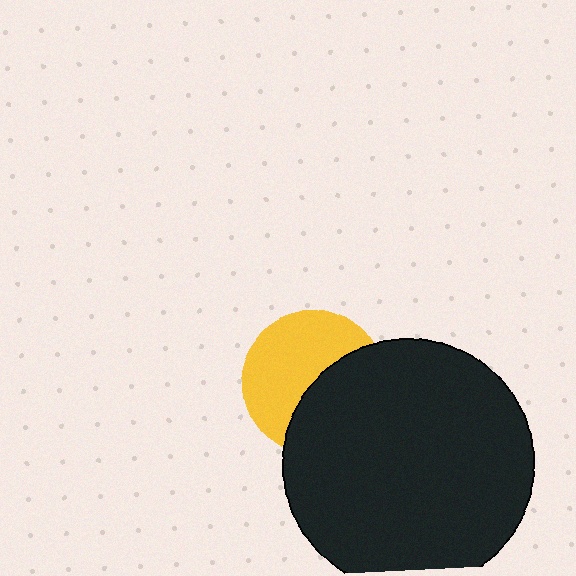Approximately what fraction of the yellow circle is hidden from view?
Roughly 45% of the yellow circle is hidden behind the black circle.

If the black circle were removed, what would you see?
You would see the complete yellow circle.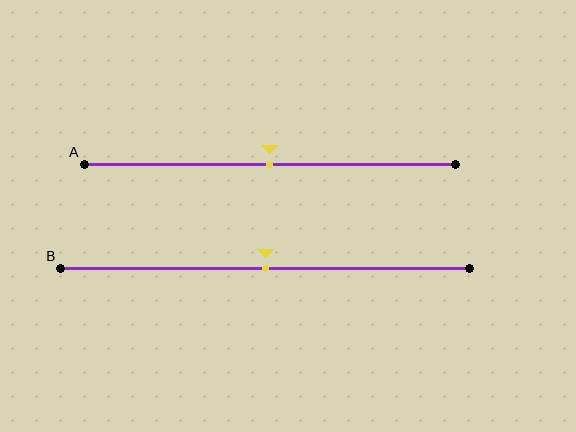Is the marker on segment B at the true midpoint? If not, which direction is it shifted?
Yes, the marker on segment B is at the true midpoint.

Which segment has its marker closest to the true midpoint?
Segment A has its marker closest to the true midpoint.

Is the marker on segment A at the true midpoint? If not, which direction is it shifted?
Yes, the marker on segment A is at the true midpoint.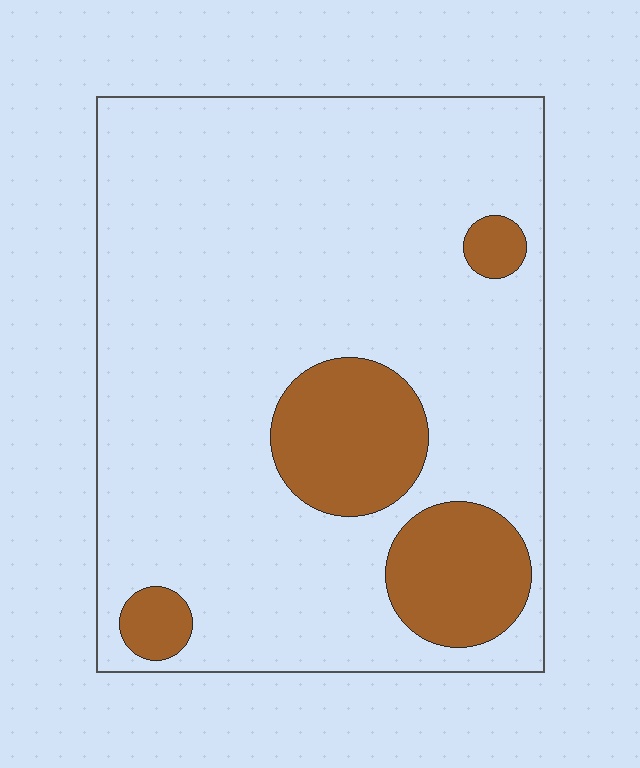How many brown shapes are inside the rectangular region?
4.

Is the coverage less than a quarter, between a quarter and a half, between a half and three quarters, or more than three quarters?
Less than a quarter.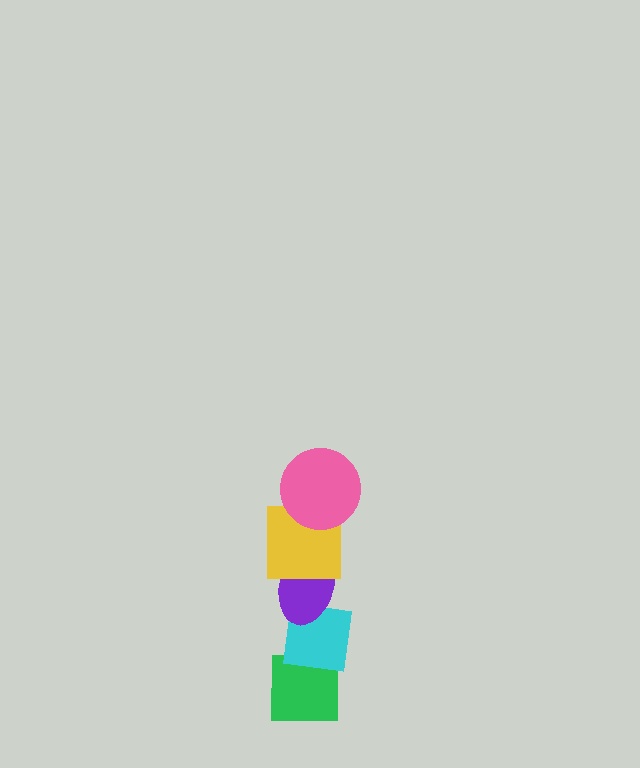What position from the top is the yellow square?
The yellow square is 2nd from the top.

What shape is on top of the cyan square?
The purple ellipse is on top of the cyan square.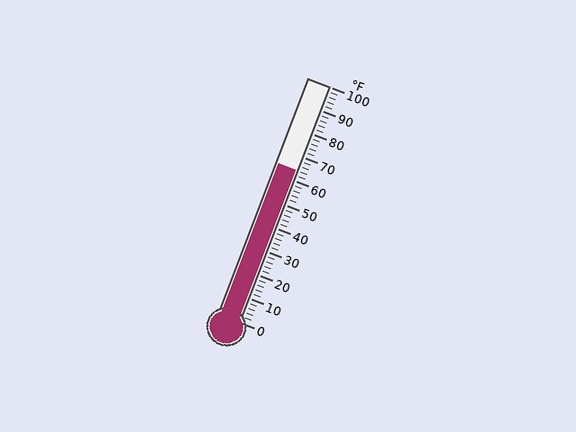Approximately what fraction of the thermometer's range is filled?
The thermometer is filled to approximately 65% of its range.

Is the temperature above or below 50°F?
The temperature is above 50°F.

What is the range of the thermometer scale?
The thermometer scale ranges from 0°F to 100°F.